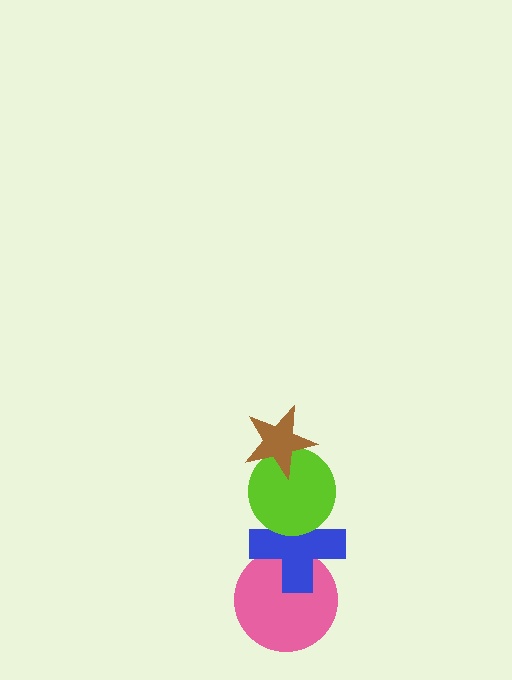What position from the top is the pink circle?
The pink circle is 4th from the top.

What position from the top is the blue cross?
The blue cross is 3rd from the top.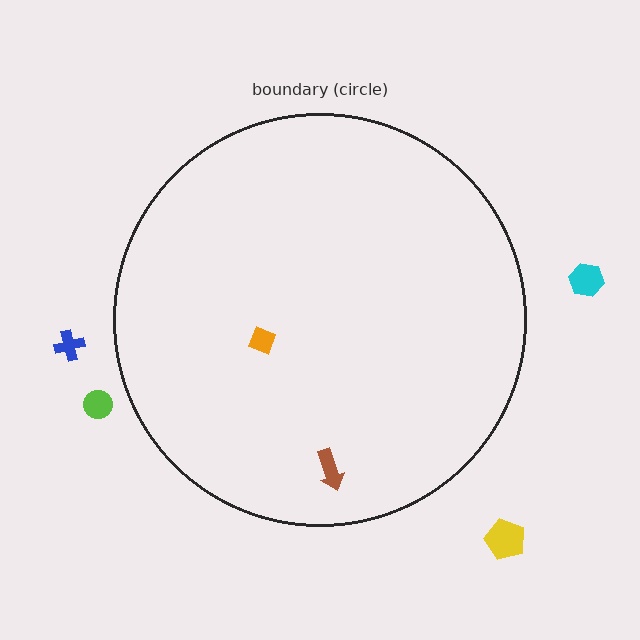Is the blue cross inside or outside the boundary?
Outside.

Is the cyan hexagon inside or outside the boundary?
Outside.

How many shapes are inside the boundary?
2 inside, 4 outside.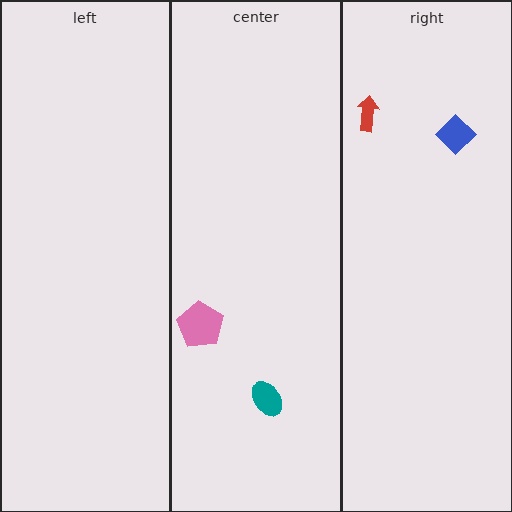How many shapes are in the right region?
2.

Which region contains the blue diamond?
The right region.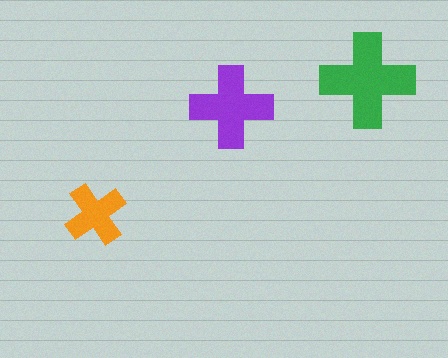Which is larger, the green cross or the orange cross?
The green one.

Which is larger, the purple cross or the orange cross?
The purple one.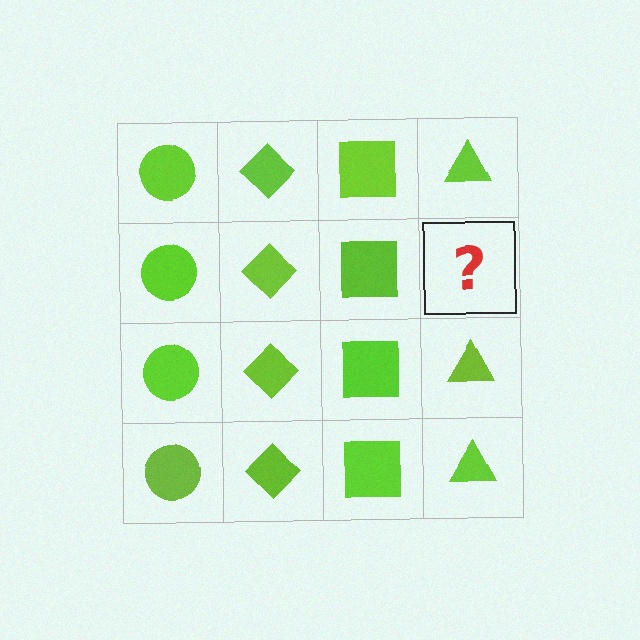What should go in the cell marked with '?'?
The missing cell should contain a lime triangle.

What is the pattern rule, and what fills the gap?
The rule is that each column has a consistent shape. The gap should be filled with a lime triangle.